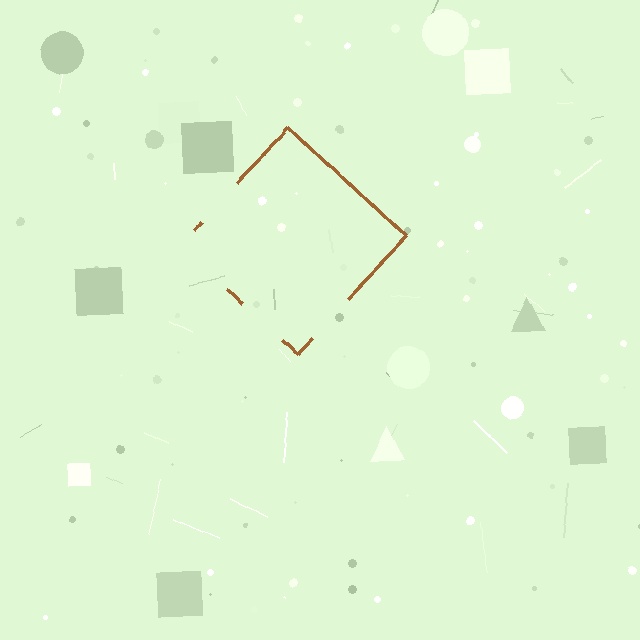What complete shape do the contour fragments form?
The contour fragments form a diamond.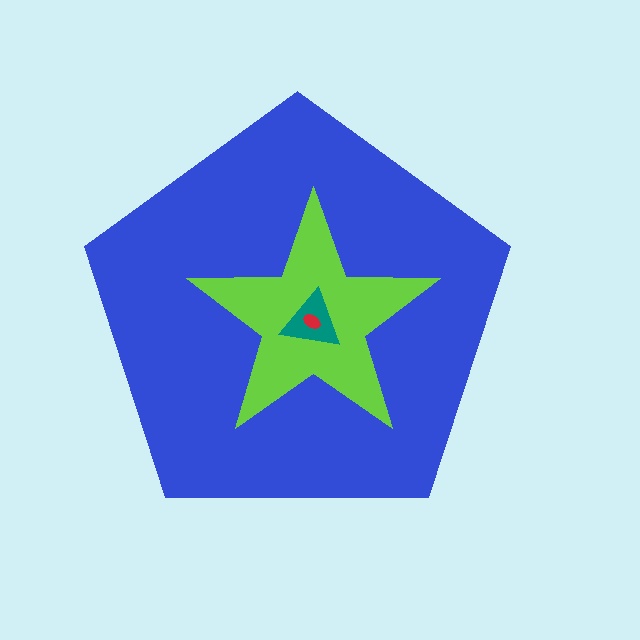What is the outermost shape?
The blue pentagon.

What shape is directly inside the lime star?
The teal triangle.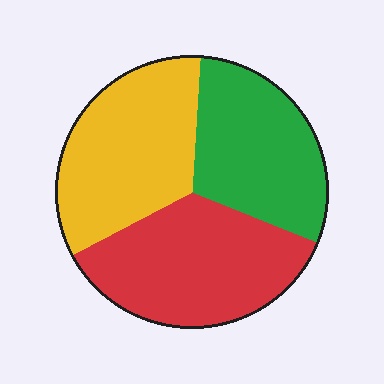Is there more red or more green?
Red.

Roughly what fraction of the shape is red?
Red covers about 35% of the shape.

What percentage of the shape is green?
Green covers roughly 30% of the shape.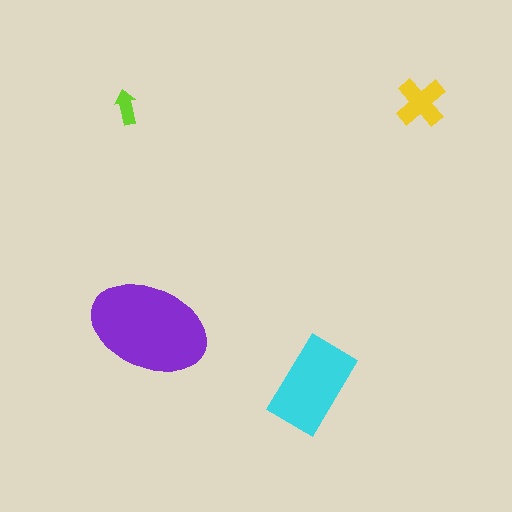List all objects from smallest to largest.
The lime arrow, the yellow cross, the cyan rectangle, the purple ellipse.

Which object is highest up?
The yellow cross is topmost.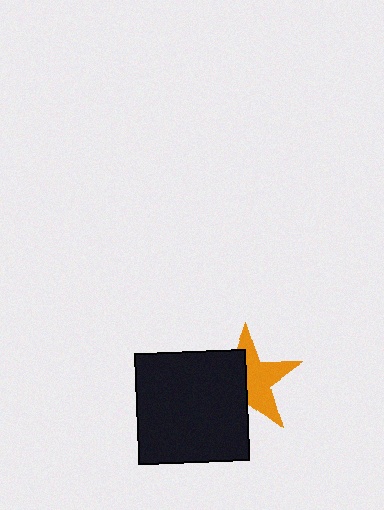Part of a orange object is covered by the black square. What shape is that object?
It is a star.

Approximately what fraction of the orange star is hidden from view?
Roughly 46% of the orange star is hidden behind the black square.